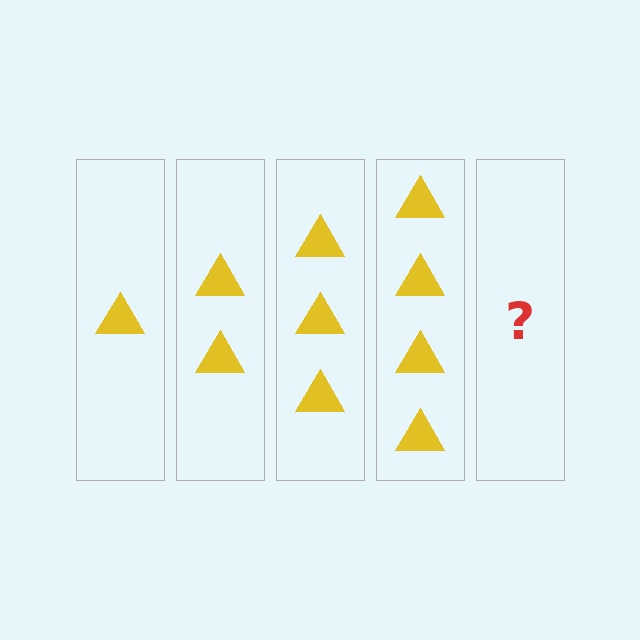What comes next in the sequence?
The next element should be 5 triangles.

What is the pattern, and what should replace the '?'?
The pattern is that each step adds one more triangle. The '?' should be 5 triangles.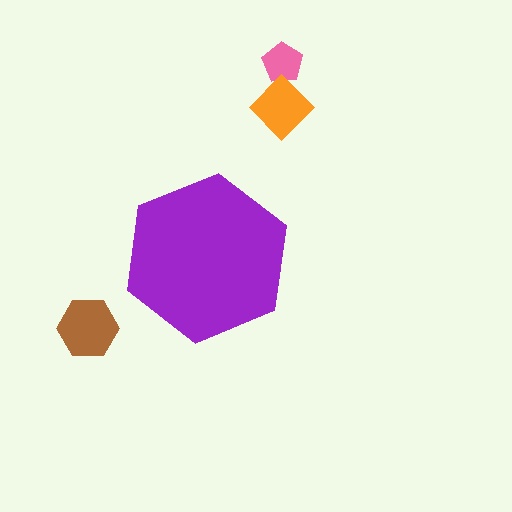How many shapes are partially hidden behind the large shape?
0 shapes are partially hidden.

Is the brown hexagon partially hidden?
No, the brown hexagon is fully visible.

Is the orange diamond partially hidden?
No, the orange diamond is fully visible.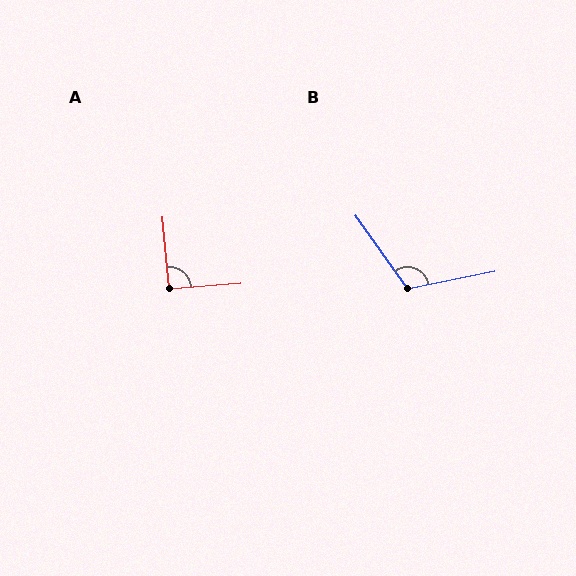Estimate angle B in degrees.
Approximately 114 degrees.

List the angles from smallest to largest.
A (91°), B (114°).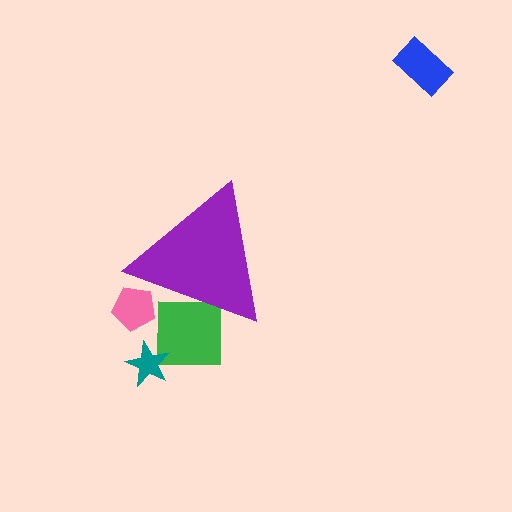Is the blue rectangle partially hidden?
No, the blue rectangle is fully visible.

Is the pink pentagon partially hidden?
Yes, the pink pentagon is partially hidden behind the purple triangle.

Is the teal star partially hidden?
No, the teal star is fully visible.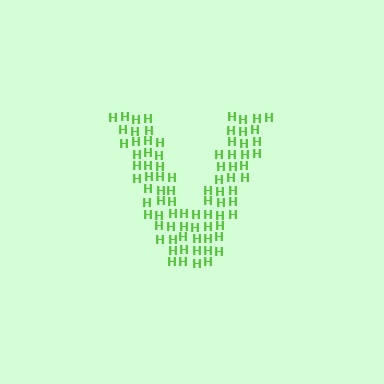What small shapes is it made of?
It is made of small letter H's.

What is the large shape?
The large shape is the letter V.